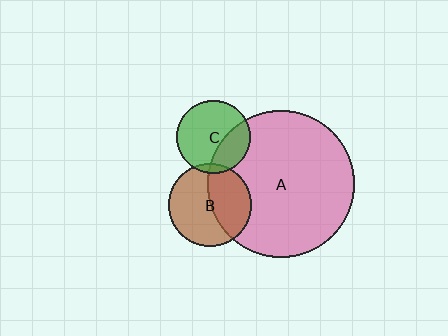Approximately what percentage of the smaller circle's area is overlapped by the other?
Approximately 45%.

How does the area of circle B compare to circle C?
Approximately 1.3 times.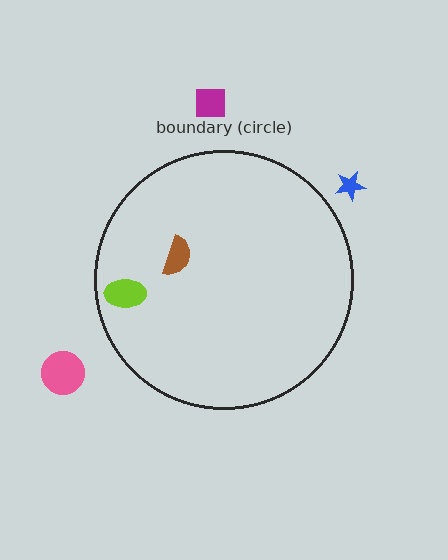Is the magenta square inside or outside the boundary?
Outside.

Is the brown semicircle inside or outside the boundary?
Inside.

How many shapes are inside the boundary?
2 inside, 3 outside.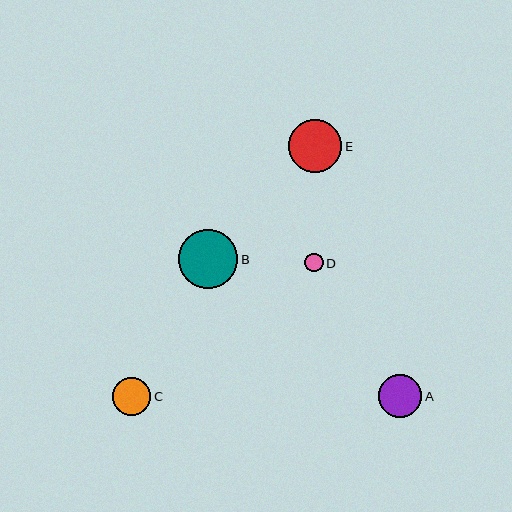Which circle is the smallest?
Circle D is the smallest with a size of approximately 18 pixels.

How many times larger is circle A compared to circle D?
Circle A is approximately 2.3 times the size of circle D.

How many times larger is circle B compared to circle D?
Circle B is approximately 3.2 times the size of circle D.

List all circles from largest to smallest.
From largest to smallest: B, E, A, C, D.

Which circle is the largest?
Circle B is the largest with a size of approximately 60 pixels.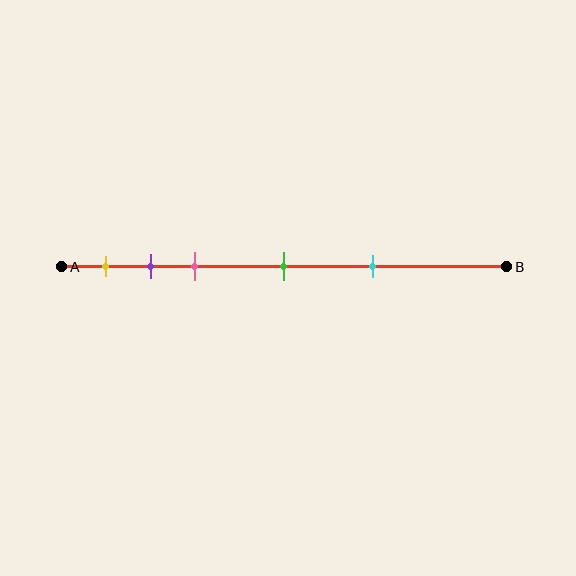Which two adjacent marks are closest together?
The purple and pink marks are the closest adjacent pair.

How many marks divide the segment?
There are 5 marks dividing the segment.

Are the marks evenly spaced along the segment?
No, the marks are not evenly spaced.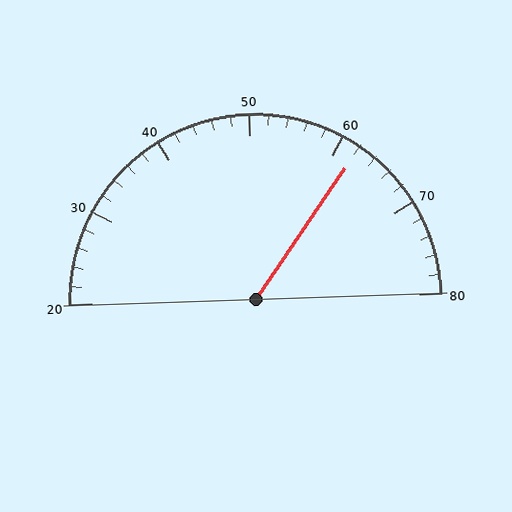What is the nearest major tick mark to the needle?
The nearest major tick mark is 60.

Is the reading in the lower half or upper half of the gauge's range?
The reading is in the upper half of the range (20 to 80).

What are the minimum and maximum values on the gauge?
The gauge ranges from 20 to 80.